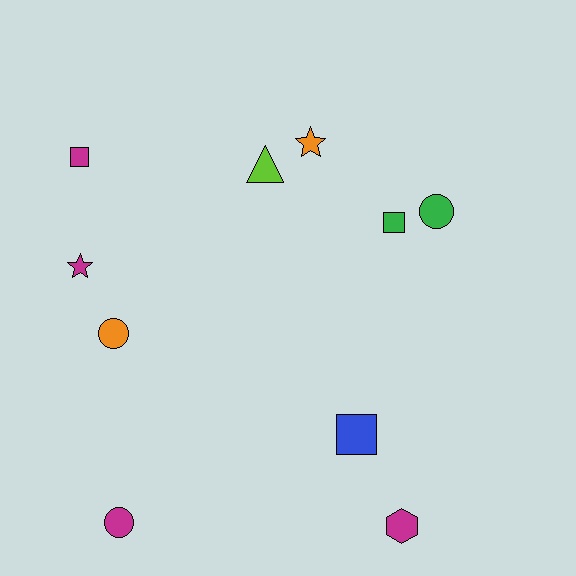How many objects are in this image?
There are 10 objects.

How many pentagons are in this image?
There are no pentagons.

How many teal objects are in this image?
There are no teal objects.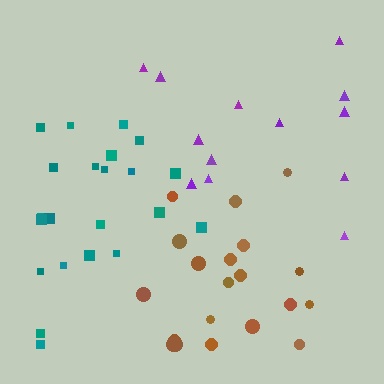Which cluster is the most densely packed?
Teal.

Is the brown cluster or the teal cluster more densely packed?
Teal.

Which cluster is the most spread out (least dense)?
Purple.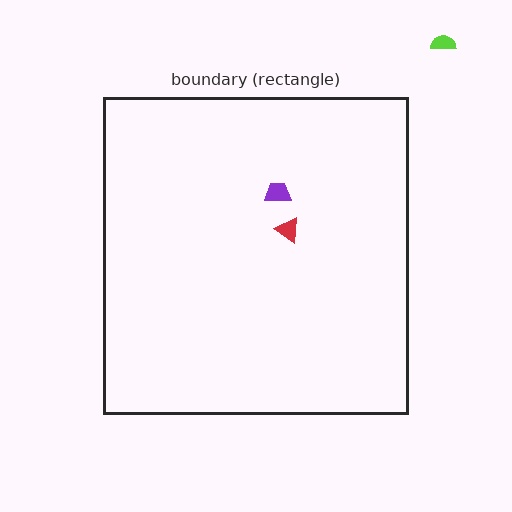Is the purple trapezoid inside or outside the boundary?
Inside.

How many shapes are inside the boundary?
2 inside, 1 outside.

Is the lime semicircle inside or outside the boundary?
Outside.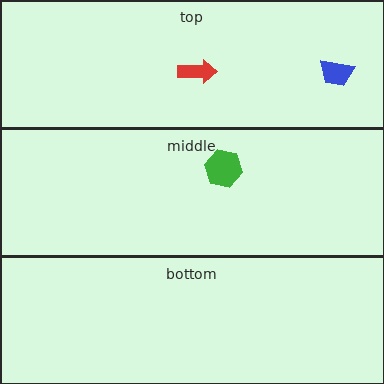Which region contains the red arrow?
The top region.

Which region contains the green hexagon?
The middle region.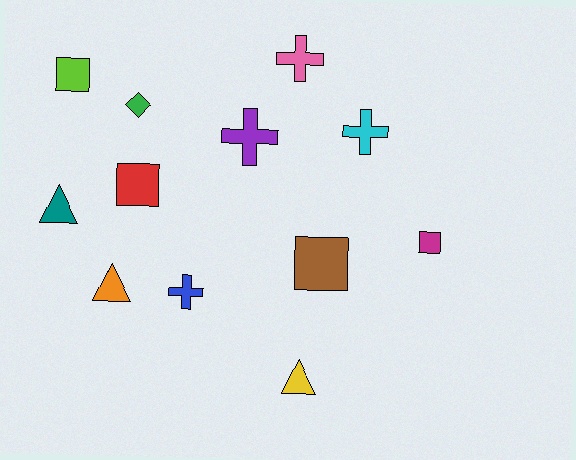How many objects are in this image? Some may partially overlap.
There are 12 objects.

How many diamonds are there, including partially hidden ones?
There is 1 diamond.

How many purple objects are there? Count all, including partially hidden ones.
There is 1 purple object.